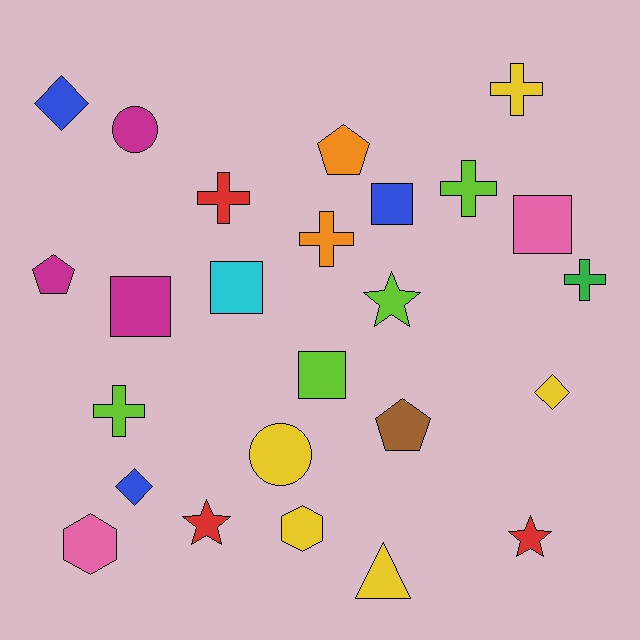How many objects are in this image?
There are 25 objects.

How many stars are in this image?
There are 3 stars.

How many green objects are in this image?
There is 1 green object.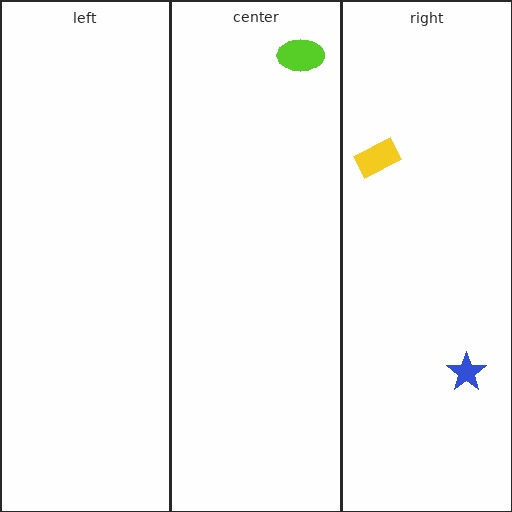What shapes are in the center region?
The lime ellipse.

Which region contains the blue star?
The right region.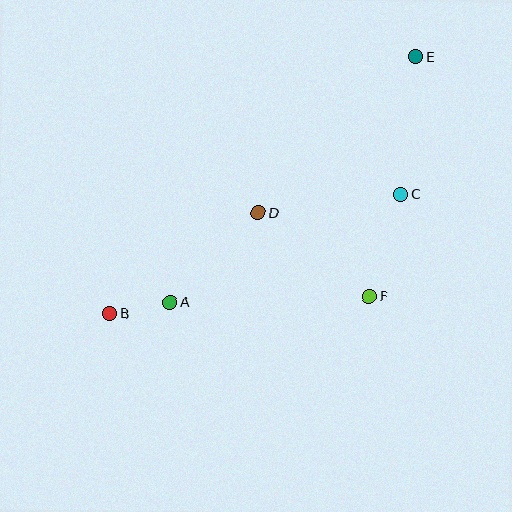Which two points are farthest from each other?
Points B and E are farthest from each other.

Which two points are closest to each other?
Points A and B are closest to each other.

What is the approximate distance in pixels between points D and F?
The distance between D and F is approximately 139 pixels.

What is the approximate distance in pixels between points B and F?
The distance between B and F is approximately 260 pixels.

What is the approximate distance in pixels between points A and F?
The distance between A and F is approximately 199 pixels.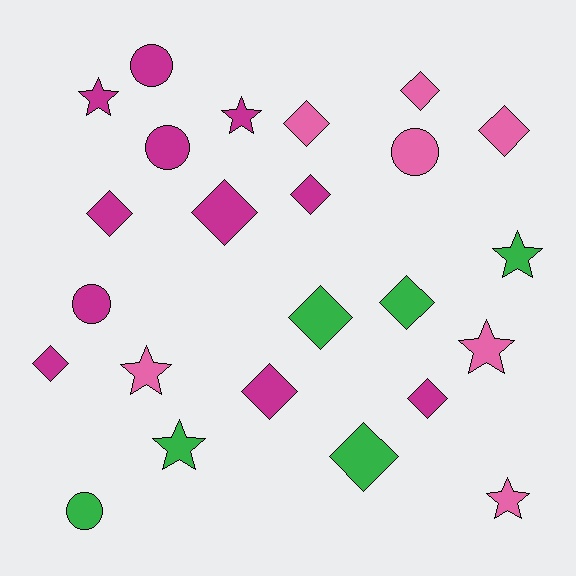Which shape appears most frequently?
Diamond, with 12 objects.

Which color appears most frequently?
Magenta, with 11 objects.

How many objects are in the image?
There are 24 objects.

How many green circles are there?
There is 1 green circle.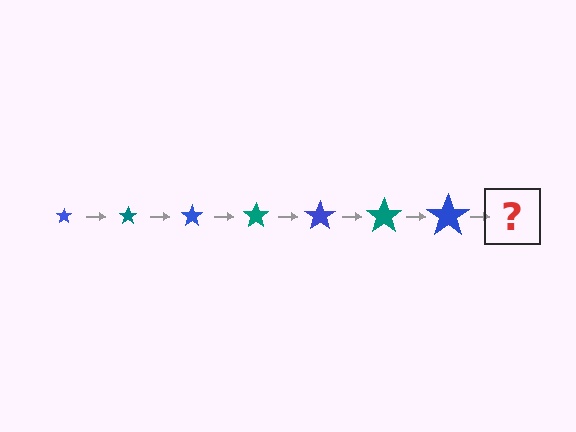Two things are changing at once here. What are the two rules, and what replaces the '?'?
The two rules are that the star grows larger each step and the color cycles through blue and teal. The '?' should be a teal star, larger than the previous one.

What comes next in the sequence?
The next element should be a teal star, larger than the previous one.